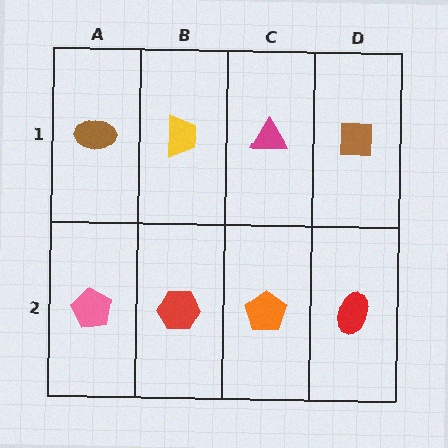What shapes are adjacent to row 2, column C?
A magenta triangle (row 1, column C), a red hexagon (row 2, column B), a red ellipse (row 2, column D).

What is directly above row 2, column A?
A brown ellipse.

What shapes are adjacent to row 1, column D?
A red ellipse (row 2, column D), a magenta triangle (row 1, column C).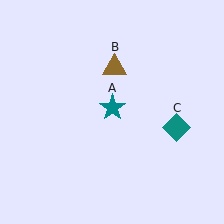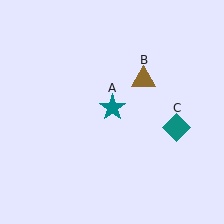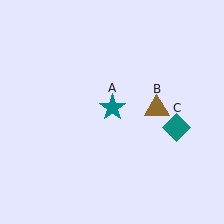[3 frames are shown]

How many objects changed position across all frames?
1 object changed position: brown triangle (object B).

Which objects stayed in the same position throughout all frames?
Teal star (object A) and teal diamond (object C) remained stationary.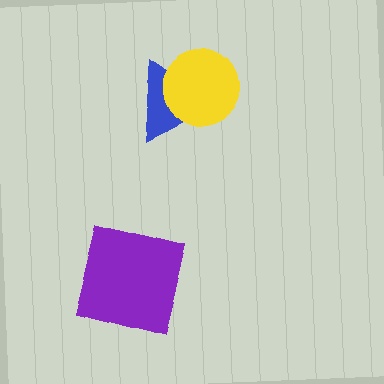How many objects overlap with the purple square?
0 objects overlap with the purple square.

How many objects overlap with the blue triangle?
1 object overlaps with the blue triangle.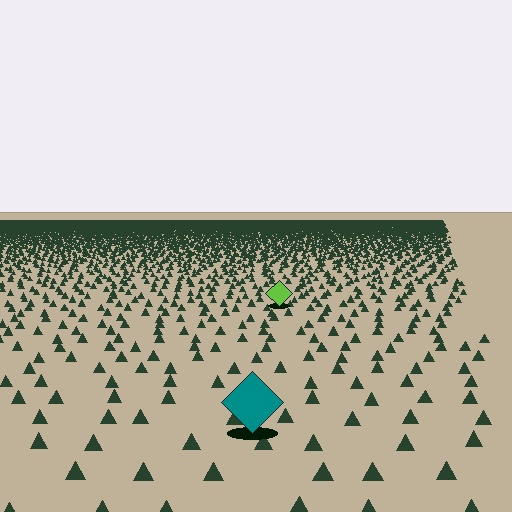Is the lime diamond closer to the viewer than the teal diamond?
No. The teal diamond is closer — you can tell from the texture gradient: the ground texture is coarser near it.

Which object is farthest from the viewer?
The lime diamond is farthest from the viewer. It appears smaller and the ground texture around it is denser.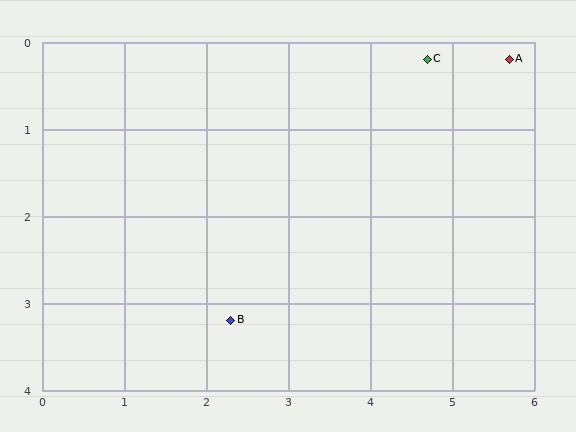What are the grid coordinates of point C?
Point C is at approximately (4.7, 0.2).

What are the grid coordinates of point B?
Point B is at approximately (2.3, 3.2).